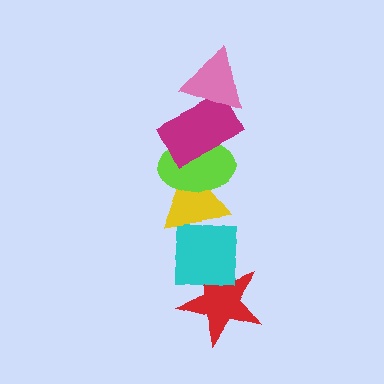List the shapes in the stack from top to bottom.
From top to bottom: the pink triangle, the magenta rectangle, the lime ellipse, the yellow triangle, the cyan square, the red star.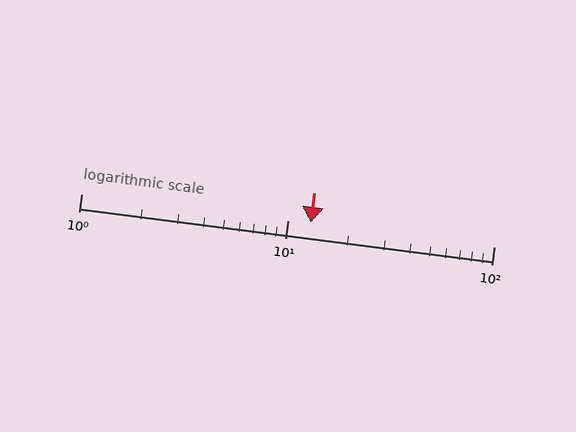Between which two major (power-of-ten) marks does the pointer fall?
The pointer is between 10 and 100.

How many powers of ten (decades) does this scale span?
The scale spans 2 decades, from 1 to 100.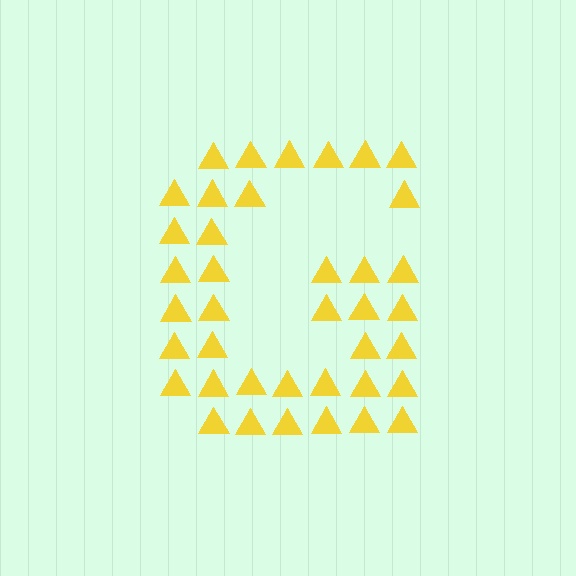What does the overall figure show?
The overall figure shows the letter G.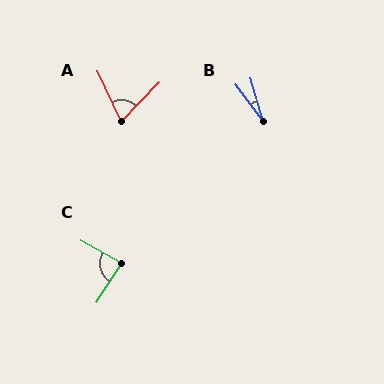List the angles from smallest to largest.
B (21°), A (68°), C (86°).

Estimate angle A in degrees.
Approximately 68 degrees.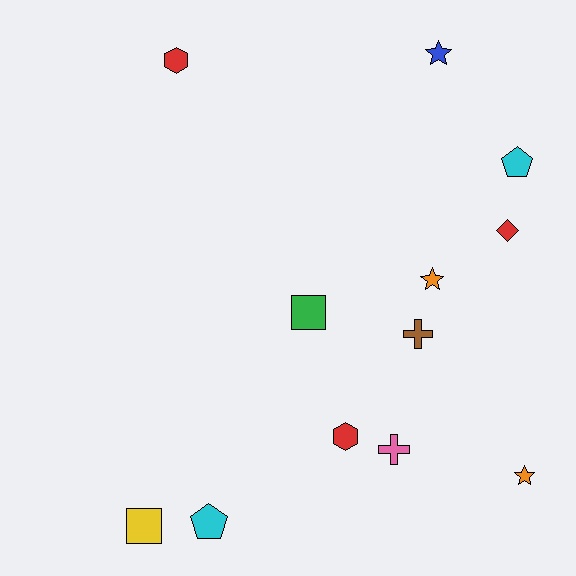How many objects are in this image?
There are 12 objects.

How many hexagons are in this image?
There are 2 hexagons.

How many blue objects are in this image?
There is 1 blue object.